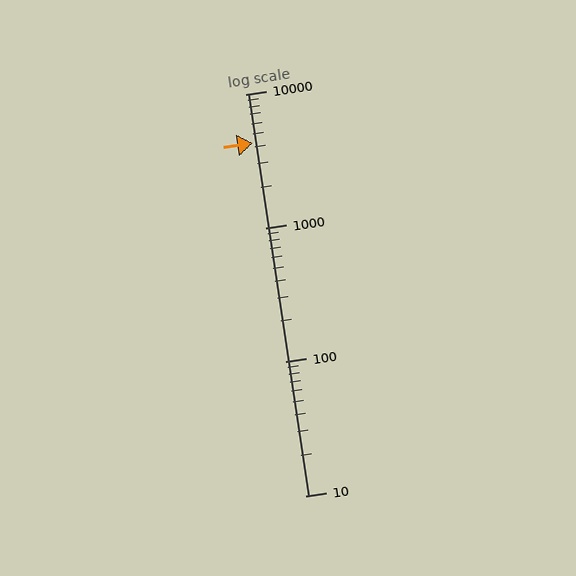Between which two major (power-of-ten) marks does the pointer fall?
The pointer is between 1000 and 10000.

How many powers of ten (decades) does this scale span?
The scale spans 3 decades, from 10 to 10000.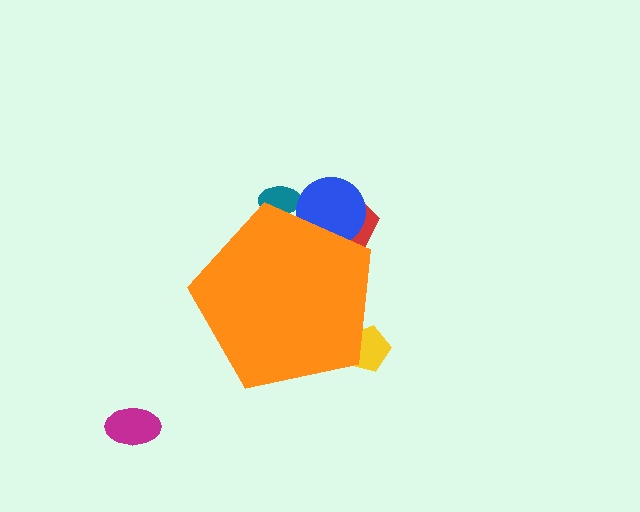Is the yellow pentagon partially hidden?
Yes, the yellow pentagon is partially hidden behind the orange pentagon.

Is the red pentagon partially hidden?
Yes, the red pentagon is partially hidden behind the orange pentagon.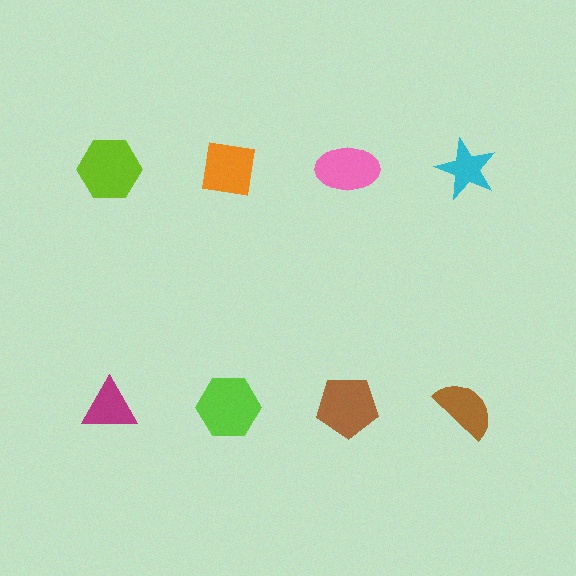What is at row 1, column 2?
An orange square.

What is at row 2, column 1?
A magenta triangle.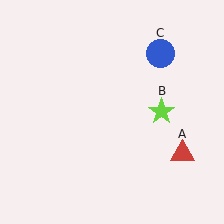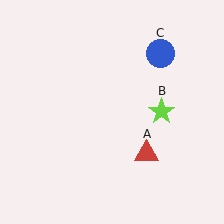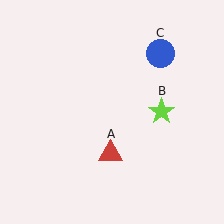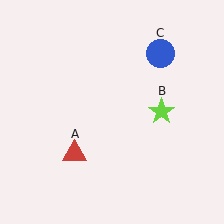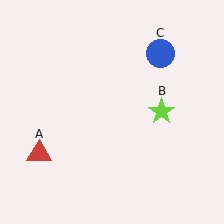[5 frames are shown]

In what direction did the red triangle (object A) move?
The red triangle (object A) moved left.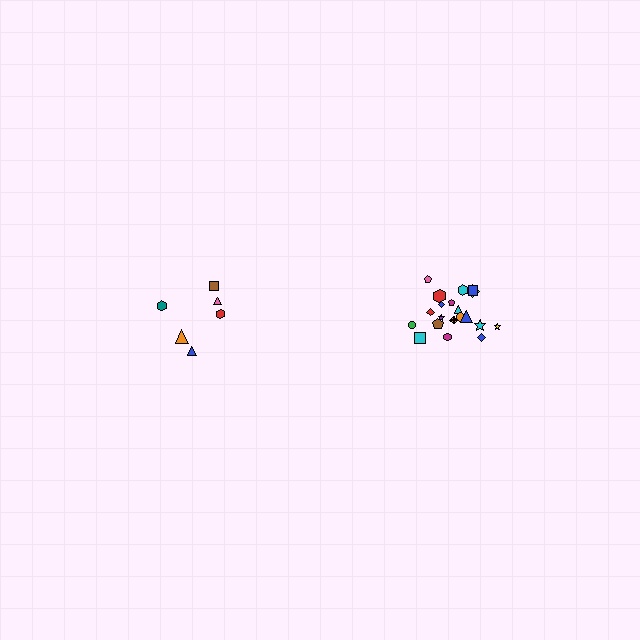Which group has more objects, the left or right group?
The right group.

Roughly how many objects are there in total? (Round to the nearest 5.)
Roughly 30 objects in total.